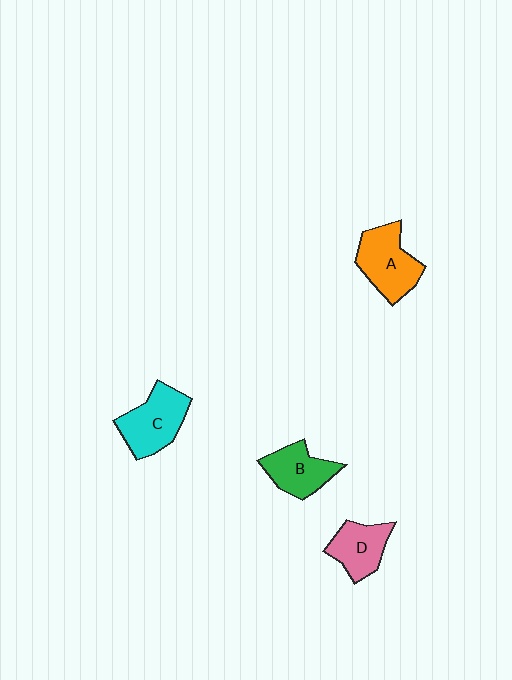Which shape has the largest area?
Shape A (orange).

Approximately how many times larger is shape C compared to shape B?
Approximately 1.2 times.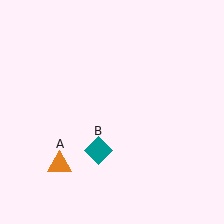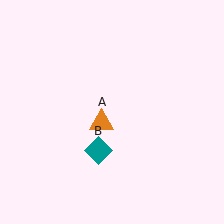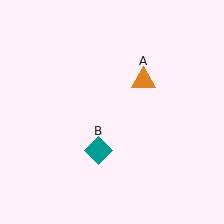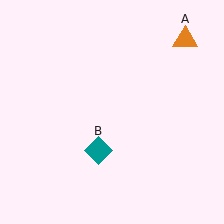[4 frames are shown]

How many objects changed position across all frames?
1 object changed position: orange triangle (object A).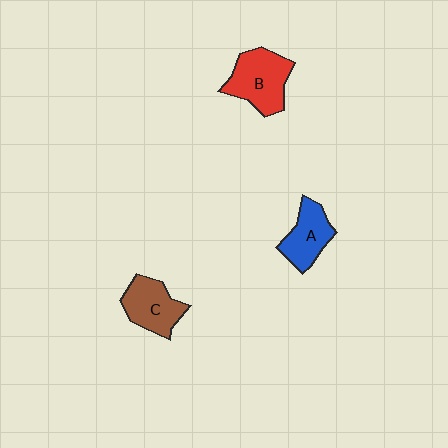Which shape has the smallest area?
Shape A (blue).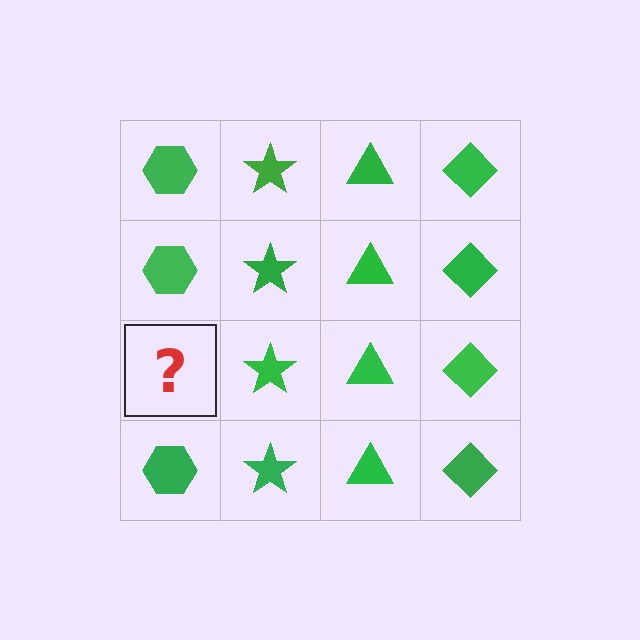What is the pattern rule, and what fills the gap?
The rule is that each column has a consistent shape. The gap should be filled with a green hexagon.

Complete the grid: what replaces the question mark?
The question mark should be replaced with a green hexagon.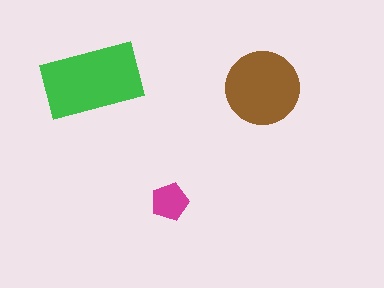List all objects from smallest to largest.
The magenta pentagon, the brown circle, the green rectangle.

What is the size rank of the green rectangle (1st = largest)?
1st.